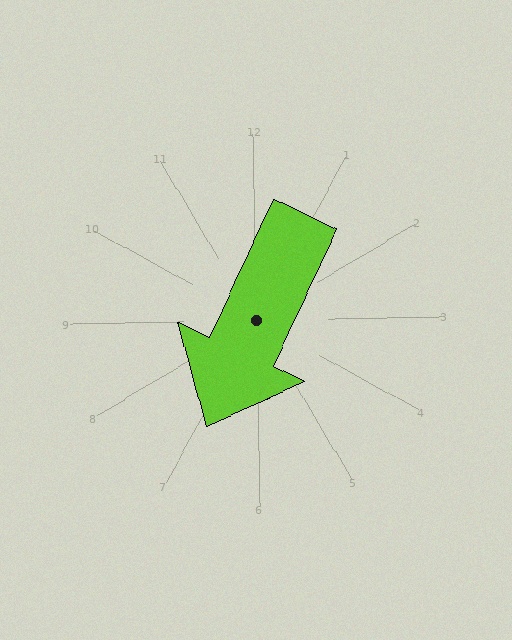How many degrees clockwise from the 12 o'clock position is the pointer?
Approximately 206 degrees.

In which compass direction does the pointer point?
Southwest.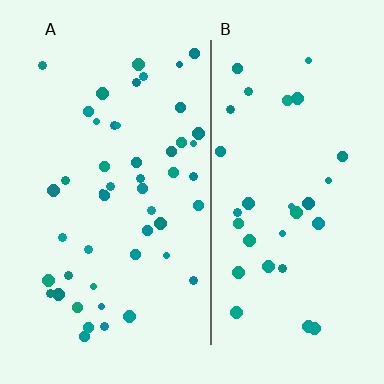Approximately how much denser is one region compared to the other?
Approximately 1.5× — region A over region B.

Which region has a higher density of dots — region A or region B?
A (the left).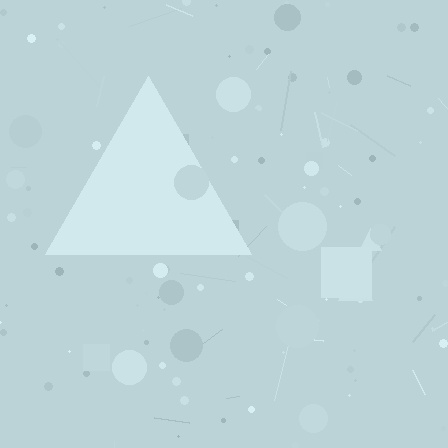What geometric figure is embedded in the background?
A triangle is embedded in the background.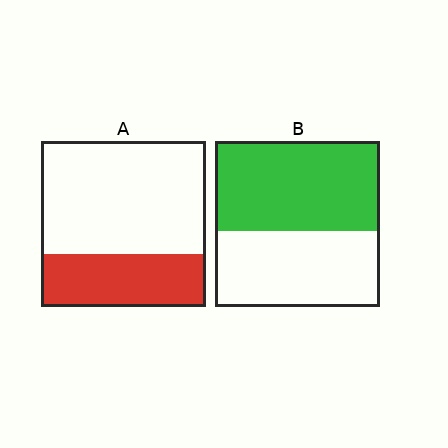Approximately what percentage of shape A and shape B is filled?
A is approximately 30% and B is approximately 55%.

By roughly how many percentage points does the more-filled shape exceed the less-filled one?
By roughly 20 percentage points (B over A).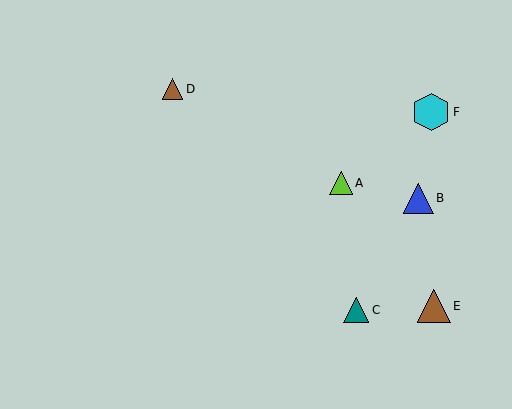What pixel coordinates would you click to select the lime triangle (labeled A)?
Click at (341, 183) to select the lime triangle A.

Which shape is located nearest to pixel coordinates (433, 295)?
The brown triangle (labeled E) at (434, 306) is nearest to that location.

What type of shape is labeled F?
Shape F is a cyan hexagon.